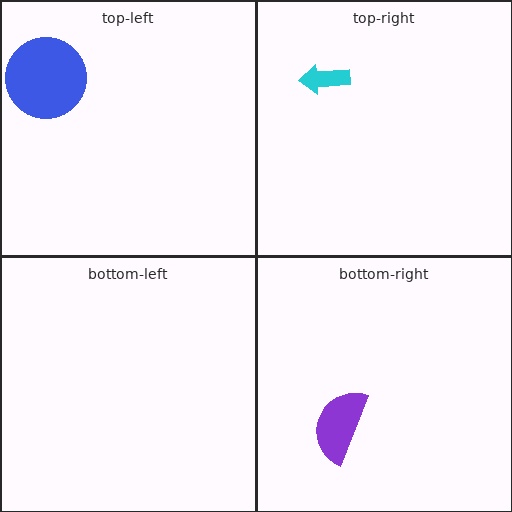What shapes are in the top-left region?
The blue circle.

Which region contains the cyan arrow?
The top-right region.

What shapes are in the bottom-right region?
The purple semicircle.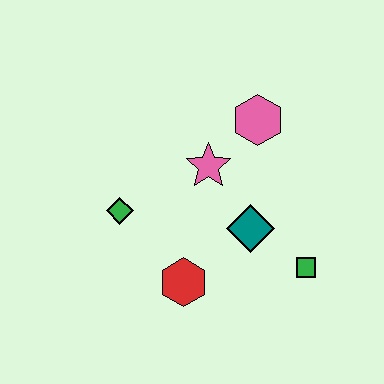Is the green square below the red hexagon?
No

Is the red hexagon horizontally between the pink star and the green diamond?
Yes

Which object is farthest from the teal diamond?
The green diamond is farthest from the teal diamond.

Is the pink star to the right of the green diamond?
Yes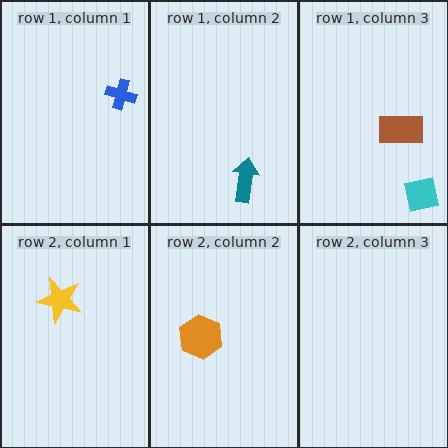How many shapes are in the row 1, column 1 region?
1.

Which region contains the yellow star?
The row 2, column 1 region.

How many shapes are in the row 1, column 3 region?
2.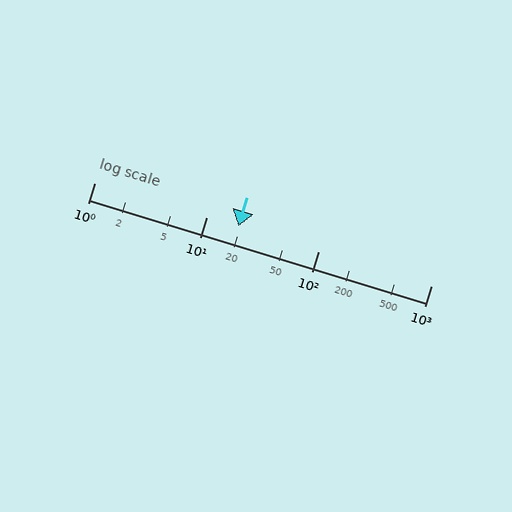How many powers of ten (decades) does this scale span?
The scale spans 3 decades, from 1 to 1000.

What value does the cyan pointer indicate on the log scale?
The pointer indicates approximately 19.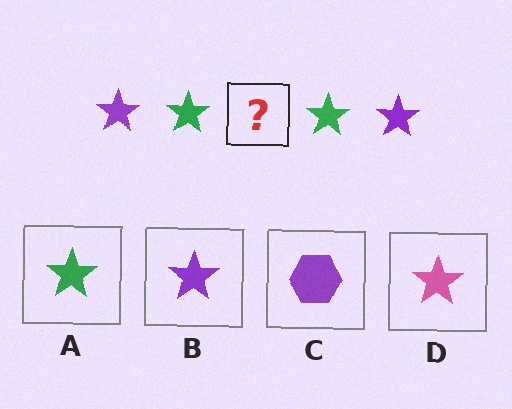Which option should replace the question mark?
Option B.